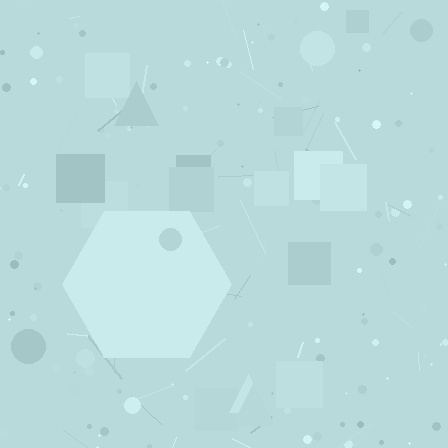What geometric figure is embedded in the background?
A hexagon is embedded in the background.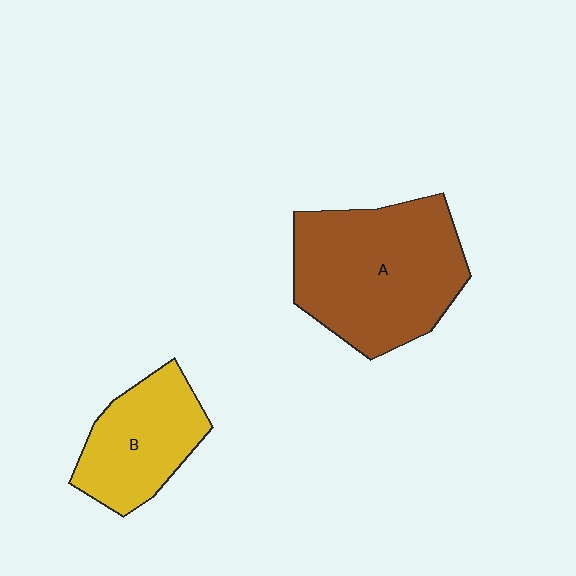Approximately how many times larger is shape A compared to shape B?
Approximately 1.7 times.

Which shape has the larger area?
Shape A (brown).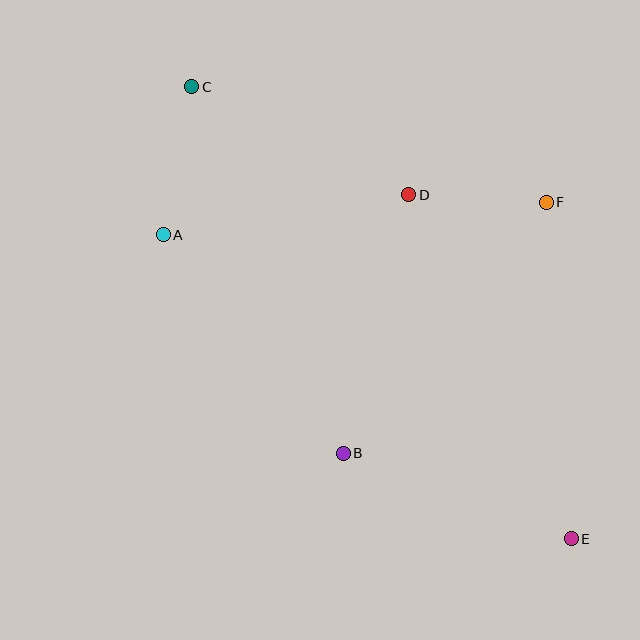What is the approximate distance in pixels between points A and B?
The distance between A and B is approximately 283 pixels.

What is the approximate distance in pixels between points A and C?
The distance between A and C is approximately 150 pixels.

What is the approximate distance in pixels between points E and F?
The distance between E and F is approximately 337 pixels.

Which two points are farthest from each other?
Points C and E are farthest from each other.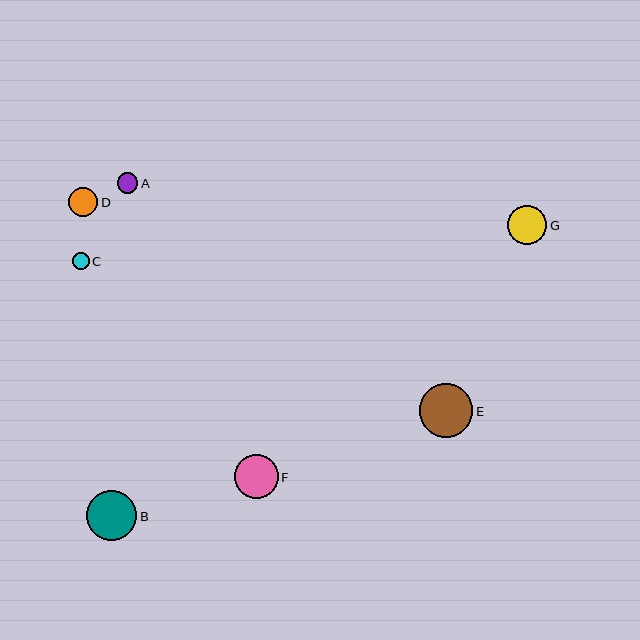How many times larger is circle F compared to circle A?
Circle F is approximately 2.1 times the size of circle A.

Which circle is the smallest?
Circle C is the smallest with a size of approximately 17 pixels.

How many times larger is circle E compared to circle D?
Circle E is approximately 1.9 times the size of circle D.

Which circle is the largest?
Circle E is the largest with a size of approximately 54 pixels.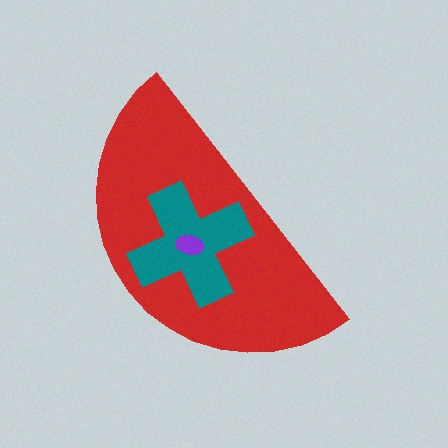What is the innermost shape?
The purple ellipse.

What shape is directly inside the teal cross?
The purple ellipse.